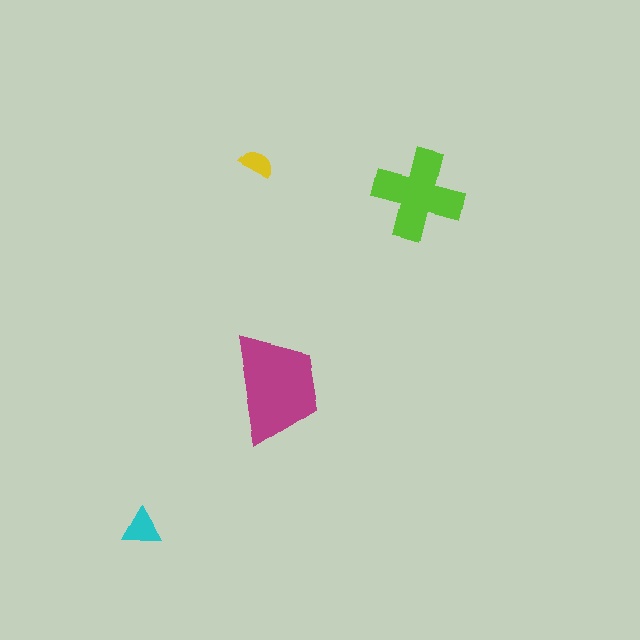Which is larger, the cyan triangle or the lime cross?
The lime cross.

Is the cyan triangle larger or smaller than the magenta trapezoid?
Smaller.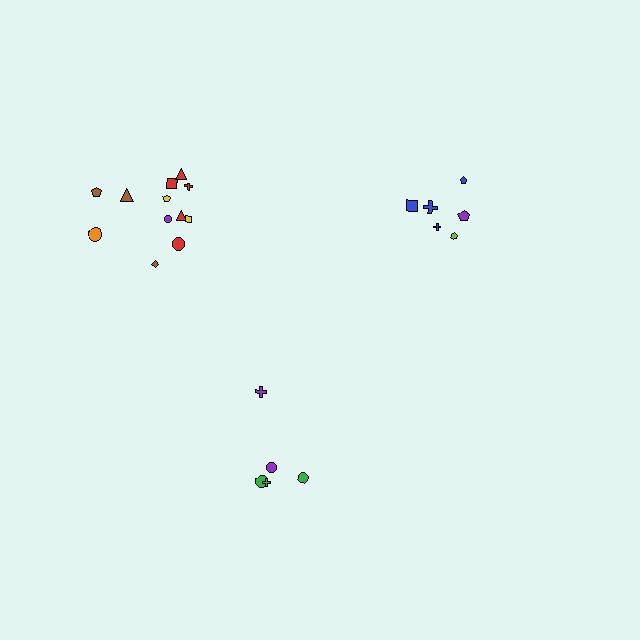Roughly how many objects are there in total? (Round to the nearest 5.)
Roughly 25 objects in total.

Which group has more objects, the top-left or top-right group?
The top-left group.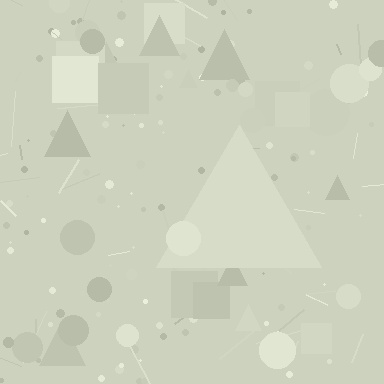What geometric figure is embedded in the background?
A triangle is embedded in the background.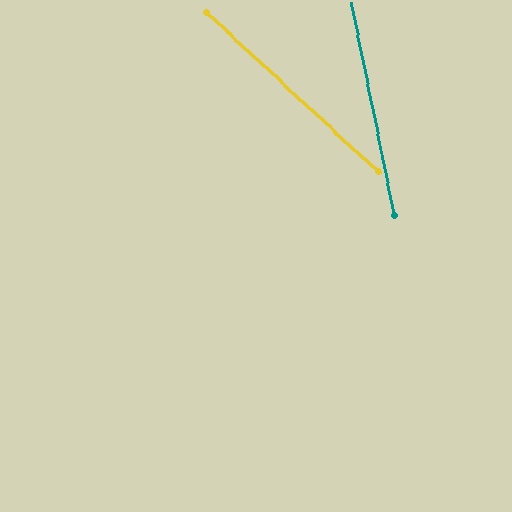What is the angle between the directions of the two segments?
Approximately 36 degrees.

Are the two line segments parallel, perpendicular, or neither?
Neither parallel nor perpendicular — they differ by about 36°.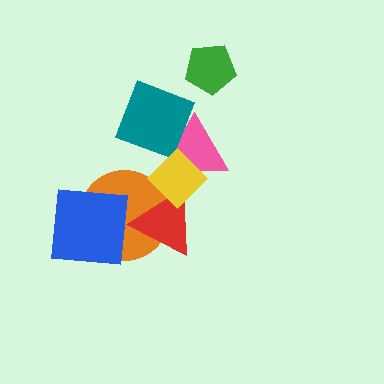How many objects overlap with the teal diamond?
2 objects overlap with the teal diamond.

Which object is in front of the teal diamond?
The yellow diamond is in front of the teal diamond.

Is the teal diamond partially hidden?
Yes, it is partially covered by another shape.